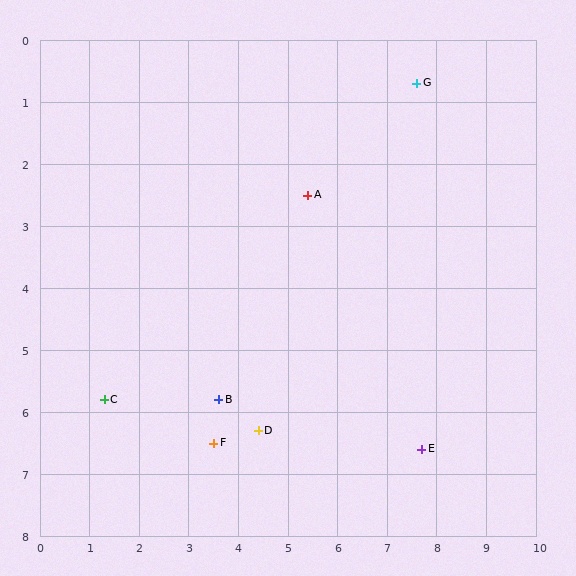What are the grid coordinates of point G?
Point G is at approximately (7.6, 0.7).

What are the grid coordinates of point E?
Point E is at approximately (7.7, 6.6).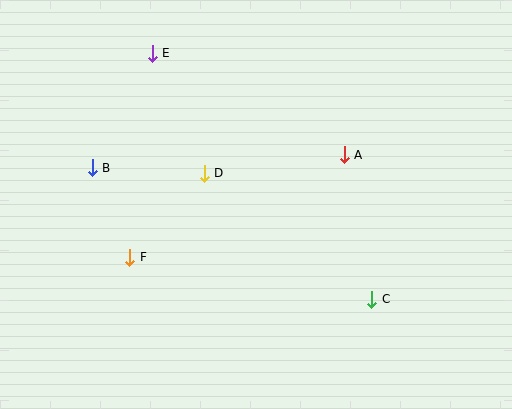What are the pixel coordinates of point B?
Point B is at (92, 168).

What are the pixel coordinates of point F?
Point F is at (130, 257).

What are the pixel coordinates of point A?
Point A is at (344, 155).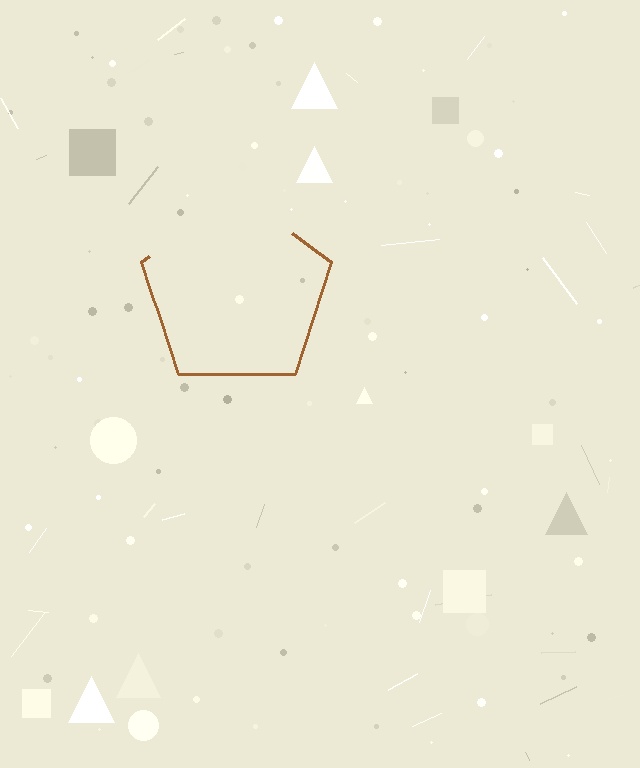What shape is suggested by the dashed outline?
The dashed outline suggests a pentagon.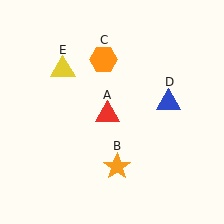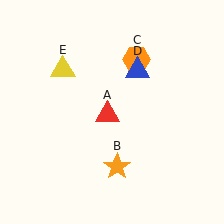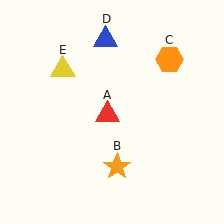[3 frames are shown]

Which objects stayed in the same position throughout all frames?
Red triangle (object A) and orange star (object B) and yellow triangle (object E) remained stationary.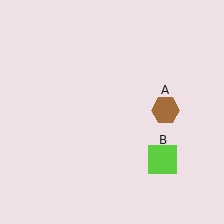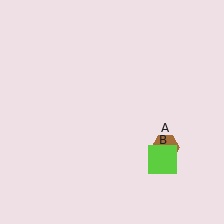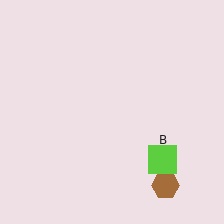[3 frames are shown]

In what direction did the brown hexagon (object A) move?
The brown hexagon (object A) moved down.